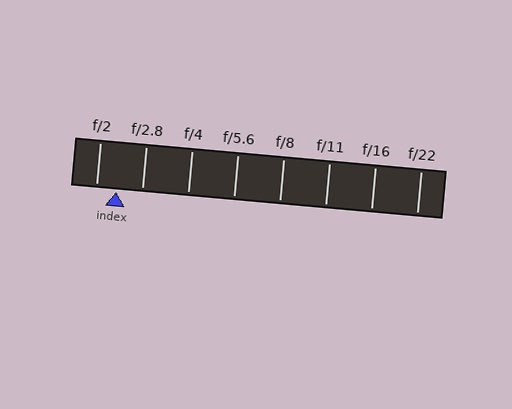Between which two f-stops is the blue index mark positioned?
The index mark is between f/2 and f/2.8.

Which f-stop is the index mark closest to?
The index mark is closest to f/2.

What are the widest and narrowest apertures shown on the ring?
The widest aperture shown is f/2 and the narrowest is f/22.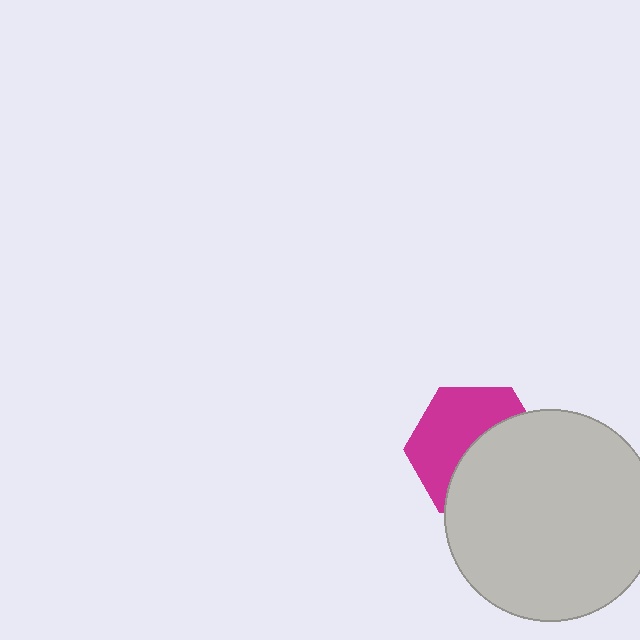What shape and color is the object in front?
The object in front is a light gray circle.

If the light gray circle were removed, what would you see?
You would see the complete magenta hexagon.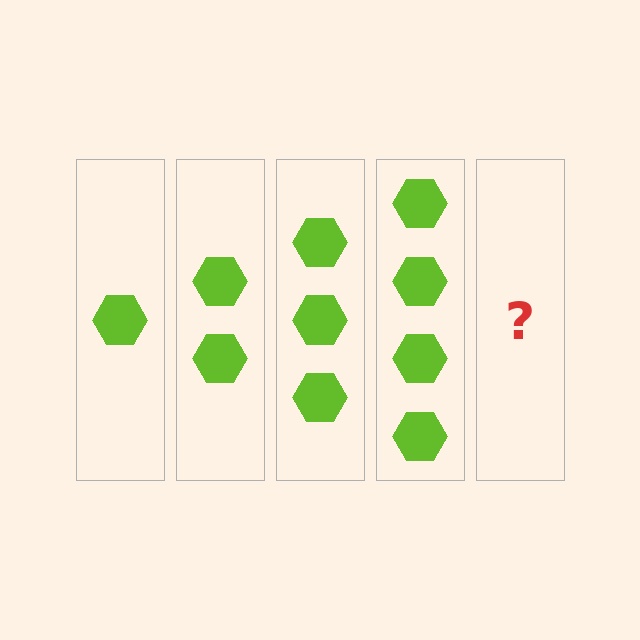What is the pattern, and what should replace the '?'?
The pattern is that each step adds one more hexagon. The '?' should be 5 hexagons.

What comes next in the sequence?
The next element should be 5 hexagons.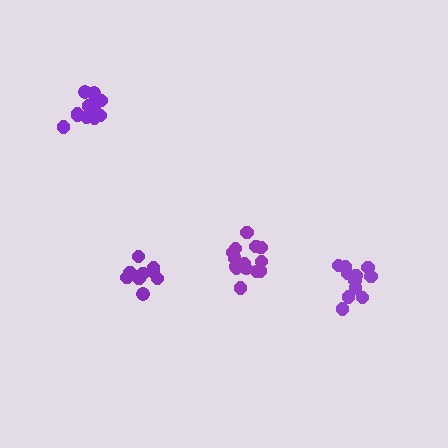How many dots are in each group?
Group 1: 10 dots, Group 2: 12 dots, Group 3: 15 dots, Group 4: 13 dots (50 total).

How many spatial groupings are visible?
There are 4 spatial groupings.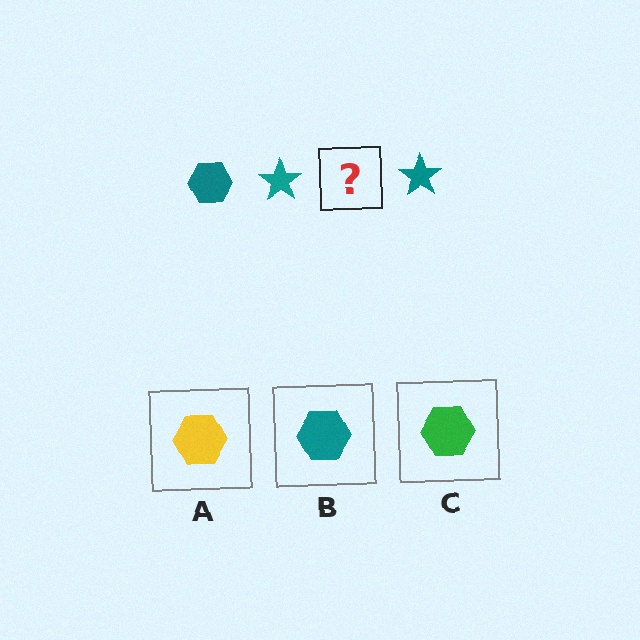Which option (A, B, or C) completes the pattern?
B.